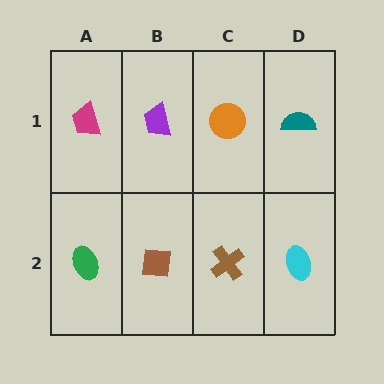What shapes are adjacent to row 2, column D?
A teal semicircle (row 1, column D), a brown cross (row 2, column C).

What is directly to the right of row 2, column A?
A brown square.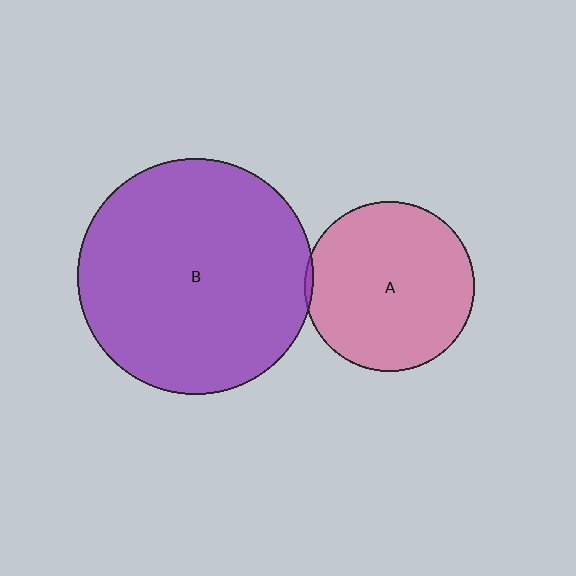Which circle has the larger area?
Circle B (purple).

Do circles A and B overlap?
Yes.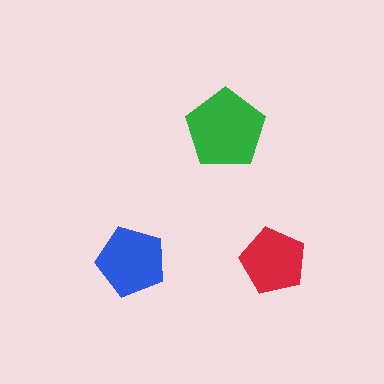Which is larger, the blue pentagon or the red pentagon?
The blue one.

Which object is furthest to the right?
The red pentagon is rightmost.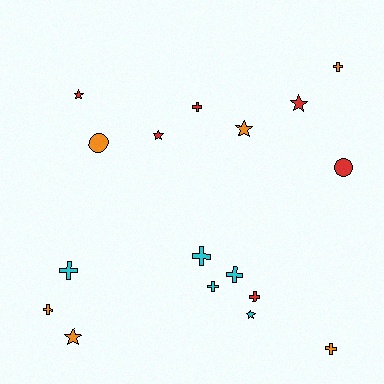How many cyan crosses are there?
There are 4 cyan crosses.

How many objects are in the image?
There are 17 objects.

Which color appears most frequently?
Red, with 6 objects.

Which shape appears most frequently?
Cross, with 9 objects.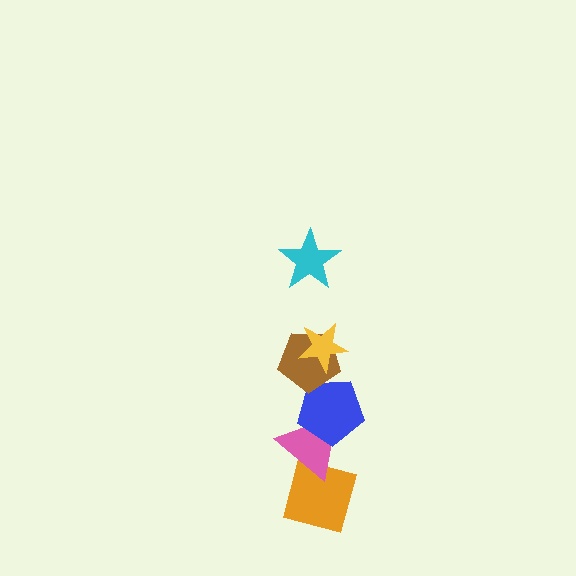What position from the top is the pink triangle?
The pink triangle is 5th from the top.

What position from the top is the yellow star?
The yellow star is 2nd from the top.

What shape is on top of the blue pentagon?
The brown pentagon is on top of the blue pentagon.